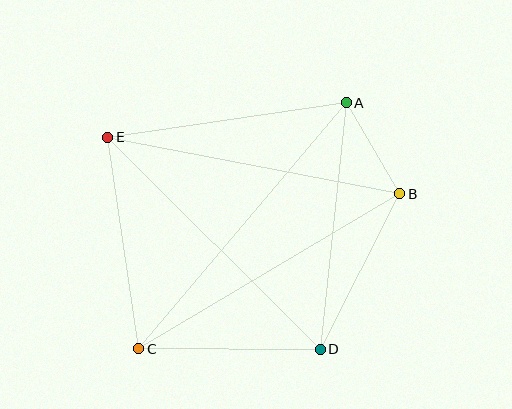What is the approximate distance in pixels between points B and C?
The distance between B and C is approximately 304 pixels.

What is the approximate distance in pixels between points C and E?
The distance between C and E is approximately 214 pixels.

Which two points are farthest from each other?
Points A and C are farthest from each other.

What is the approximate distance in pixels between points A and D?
The distance between A and D is approximately 248 pixels.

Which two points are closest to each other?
Points A and B are closest to each other.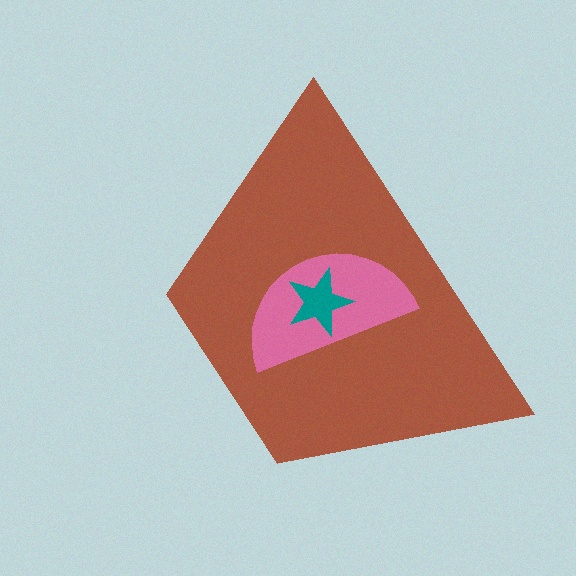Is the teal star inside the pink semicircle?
Yes.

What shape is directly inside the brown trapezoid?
The pink semicircle.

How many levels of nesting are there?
3.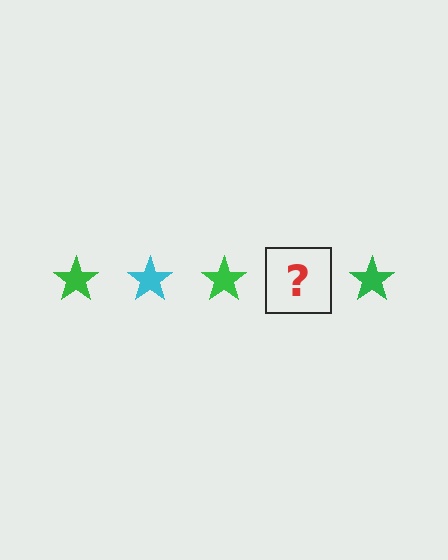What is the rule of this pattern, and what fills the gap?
The rule is that the pattern cycles through green, cyan stars. The gap should be filled with a cyan star.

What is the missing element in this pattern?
The missing element is a cyan star.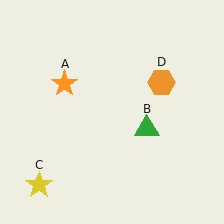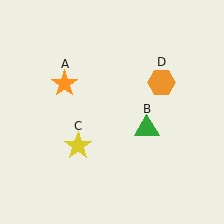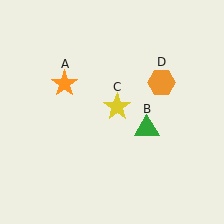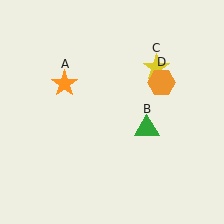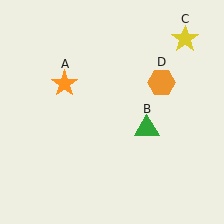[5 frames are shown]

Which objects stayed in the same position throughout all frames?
Orange star (object A) and green triangle (object B) and orange hexagon (object D) remained stationary.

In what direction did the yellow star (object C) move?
The yellow star (object C) moved up and to the right.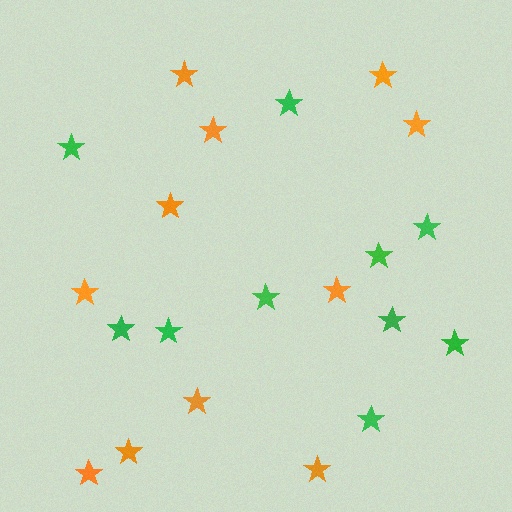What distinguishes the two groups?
There are 2 groups: one group of orange stars (11) and one group of green stars (10).